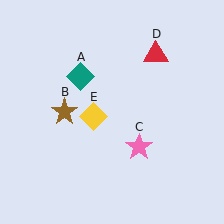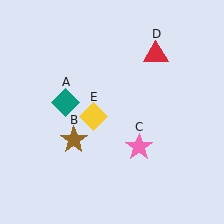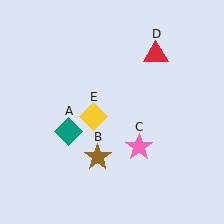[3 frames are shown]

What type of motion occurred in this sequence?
The teal diamond (object A), brown star (object B) rotated counterclockwise around the center of the scene.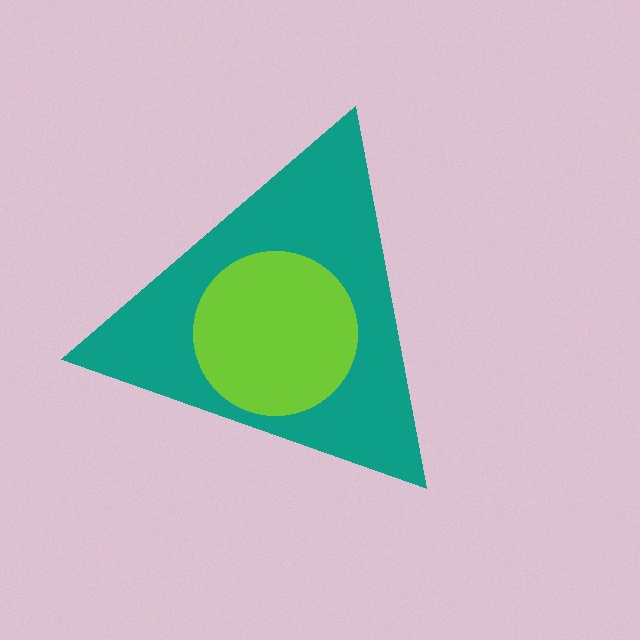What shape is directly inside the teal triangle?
The lime circle.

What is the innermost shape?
The lime circle.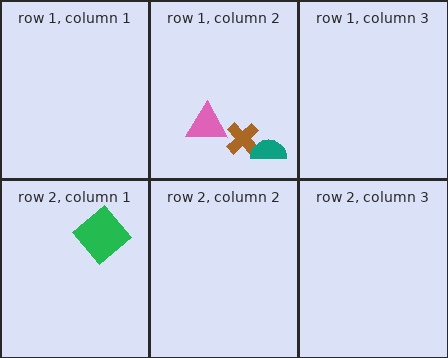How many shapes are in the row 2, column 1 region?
1.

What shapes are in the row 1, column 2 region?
The brown cross, the teal semicircle, the pink triangle.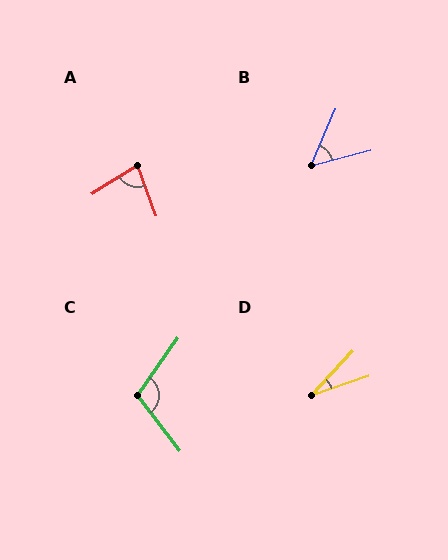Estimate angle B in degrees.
Approximately 52 degrees.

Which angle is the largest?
C, at approximately 107 degrees.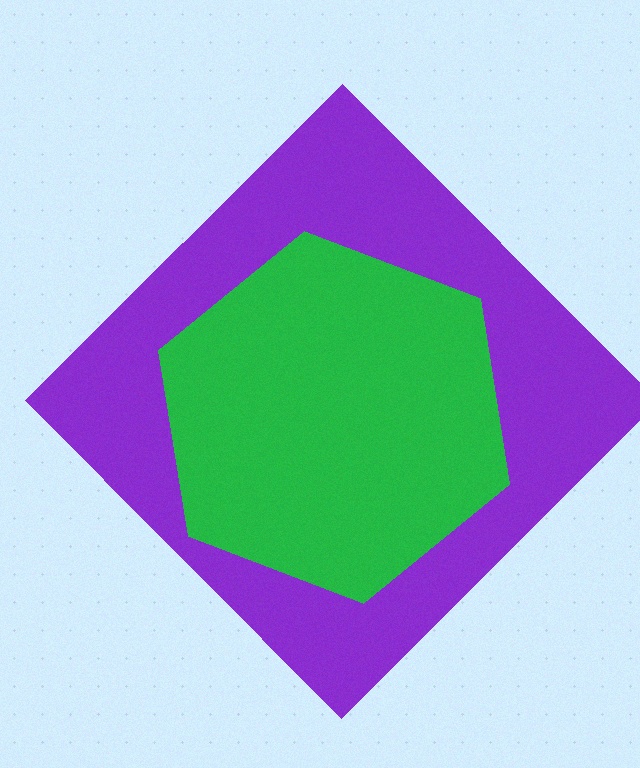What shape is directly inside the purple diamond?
The green hexagon.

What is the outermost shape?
The purple diamond.